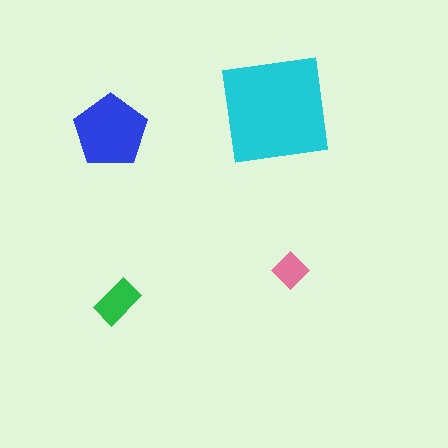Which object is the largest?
The cyan square.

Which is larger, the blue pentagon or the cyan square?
The cyan square.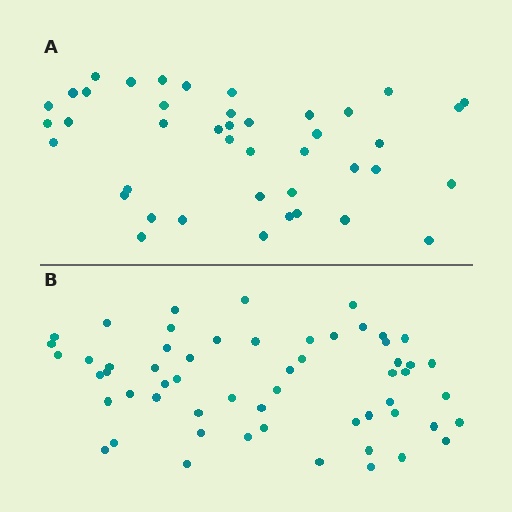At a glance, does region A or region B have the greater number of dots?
Region B (the bottom region) has more dots.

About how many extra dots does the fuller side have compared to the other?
Region B has approximately 15 more dots than region A.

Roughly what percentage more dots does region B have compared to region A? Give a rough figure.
About 35% more.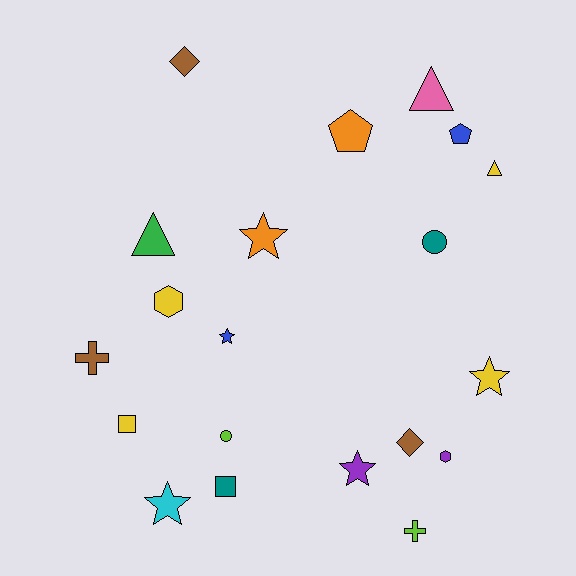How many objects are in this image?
There are 20 objects.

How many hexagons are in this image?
There are 2 hexagons.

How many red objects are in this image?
There are no red objects.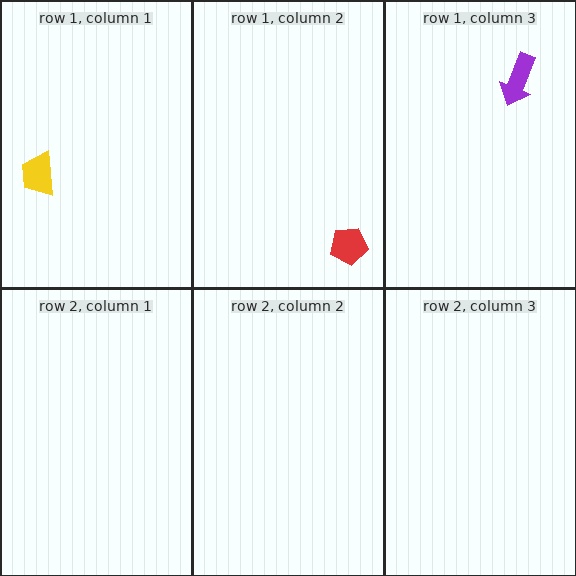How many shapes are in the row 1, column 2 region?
1.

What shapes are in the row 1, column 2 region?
The red pentagon.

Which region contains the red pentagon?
The row 1, column 2 region.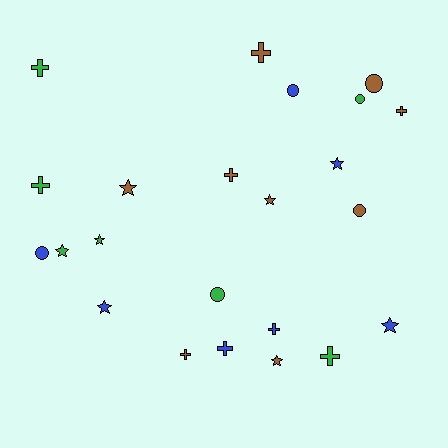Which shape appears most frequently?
Cross, with 9 objects.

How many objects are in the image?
There are 23 objects.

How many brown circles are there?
There are 2 brown circles.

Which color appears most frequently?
Brown, with 9 objects.